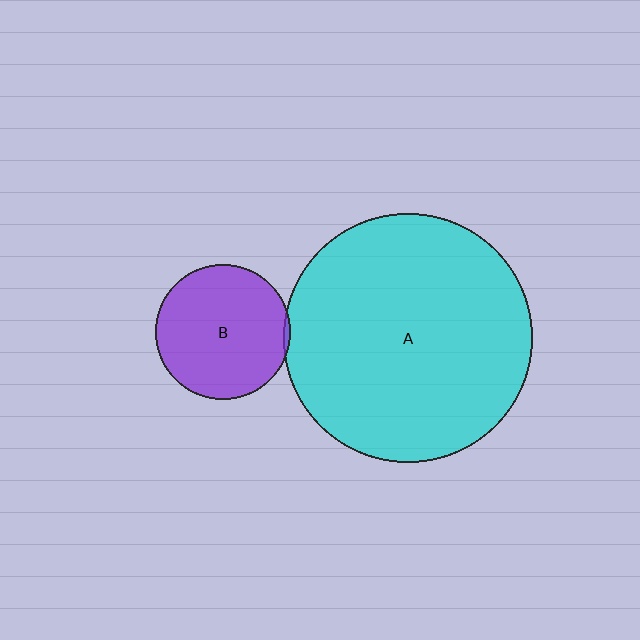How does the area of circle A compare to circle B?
Approximately 3.4 times.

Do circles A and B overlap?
Yes.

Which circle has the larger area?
Circle A (cyan).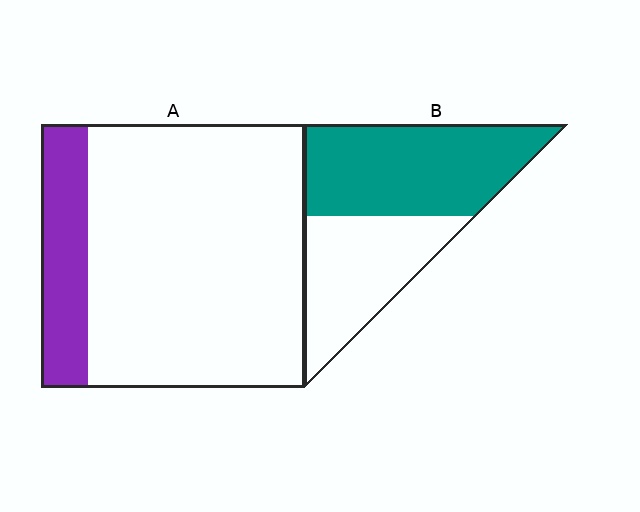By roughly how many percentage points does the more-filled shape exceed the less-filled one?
By roughly 40 percentage points (B over A).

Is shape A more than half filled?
No.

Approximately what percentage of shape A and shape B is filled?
A is approximately 20% and B is approximately 55%.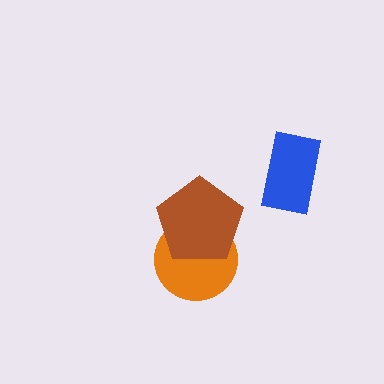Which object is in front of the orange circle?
The brown pentagon is in front of the orange circle.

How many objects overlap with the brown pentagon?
1 object overlaps with the brown pentagon.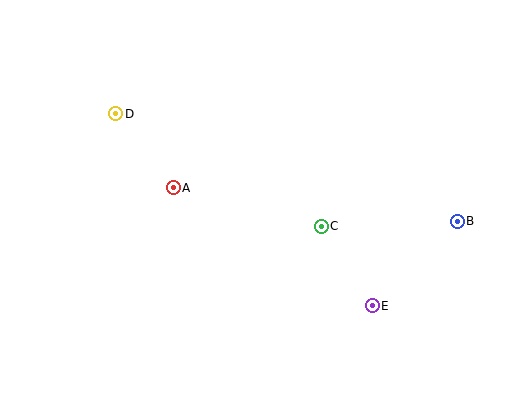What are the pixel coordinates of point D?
Point D is at (116, 114).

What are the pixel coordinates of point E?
Point E is at (372, 306).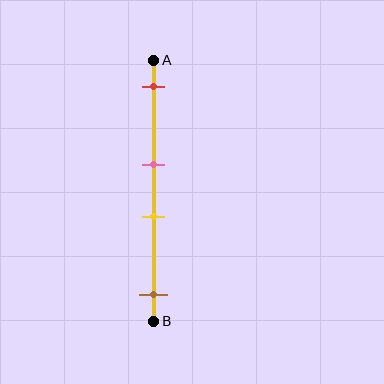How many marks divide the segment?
There are 4 marks dividing the segment.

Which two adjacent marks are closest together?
The pink and yellow marks are the closest adjacent pair.